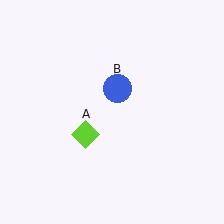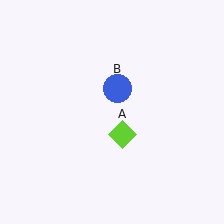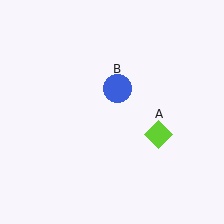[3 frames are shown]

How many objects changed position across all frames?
1 object changed position: lime diamond (object A).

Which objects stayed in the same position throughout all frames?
Blue circle (object B) remained stationary.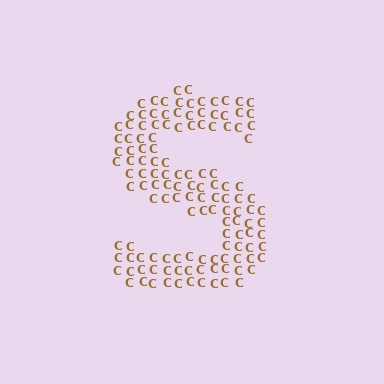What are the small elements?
The small elements are letter C's.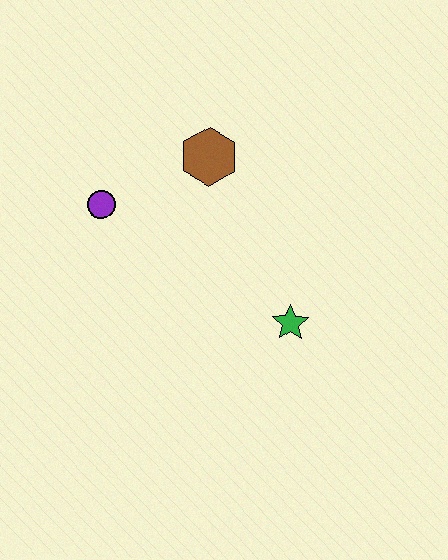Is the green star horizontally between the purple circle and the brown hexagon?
No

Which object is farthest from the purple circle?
The green star is farthest from the purple circle.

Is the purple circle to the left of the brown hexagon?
Yes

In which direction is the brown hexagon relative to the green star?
The brown hexagon is above the green star.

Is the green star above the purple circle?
No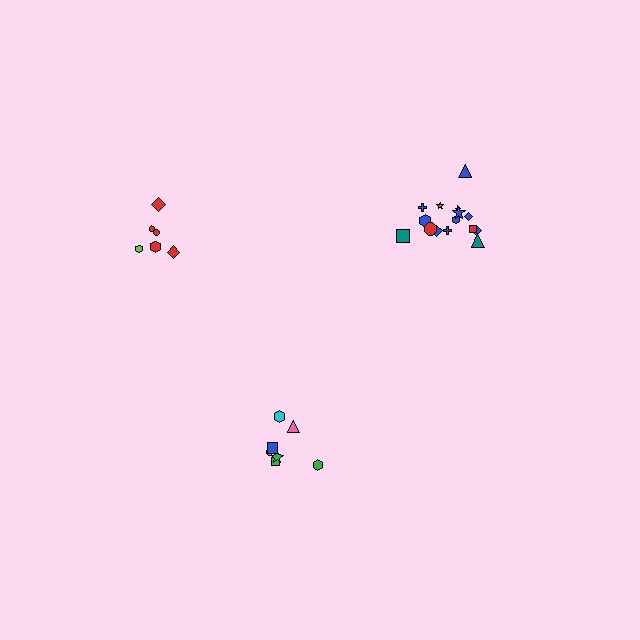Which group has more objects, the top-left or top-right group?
The top-right group.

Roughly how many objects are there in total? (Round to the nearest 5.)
Roughly 30 objects in total.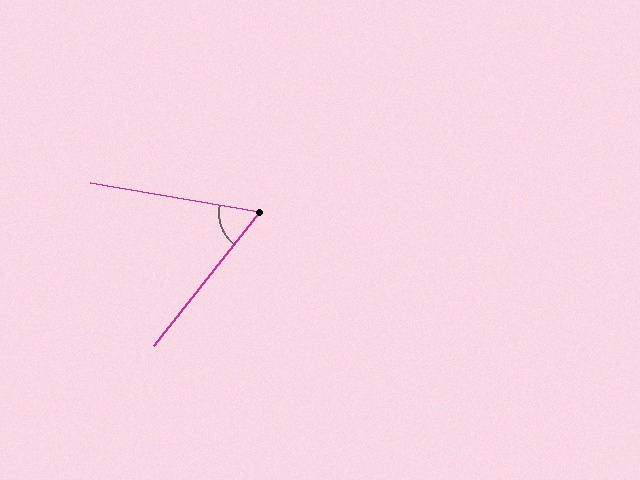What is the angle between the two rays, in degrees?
Approximately 62 degrees.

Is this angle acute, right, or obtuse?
It is acute.